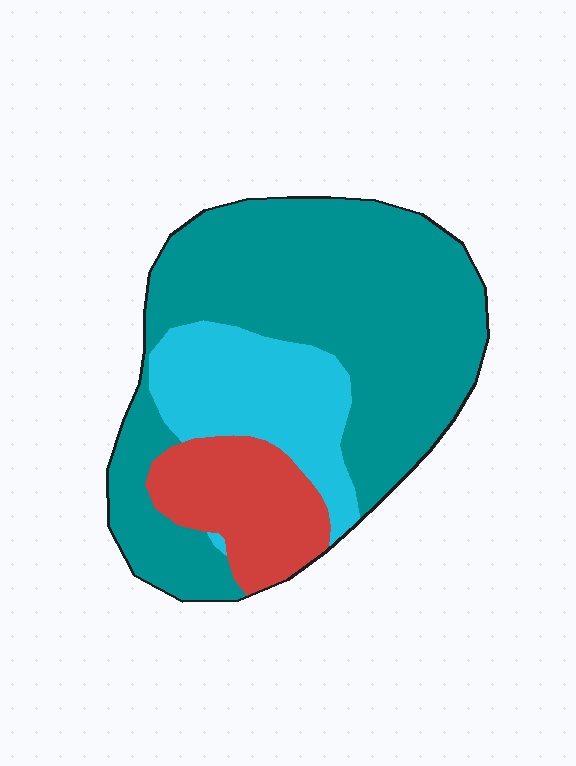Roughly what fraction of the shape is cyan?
Cyan covers around 20% of the shape.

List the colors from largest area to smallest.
From largest to smallest: teal, cyan, red.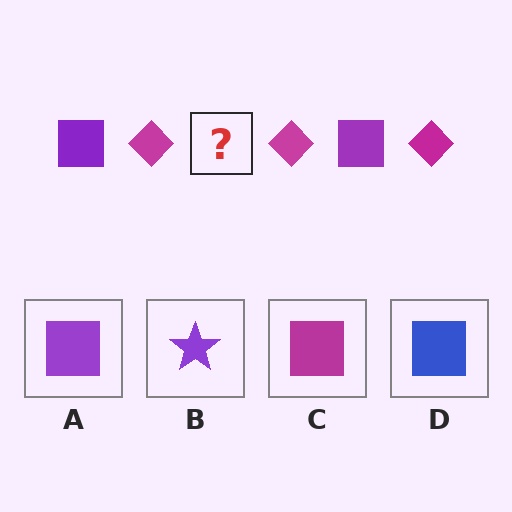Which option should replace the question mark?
Option A.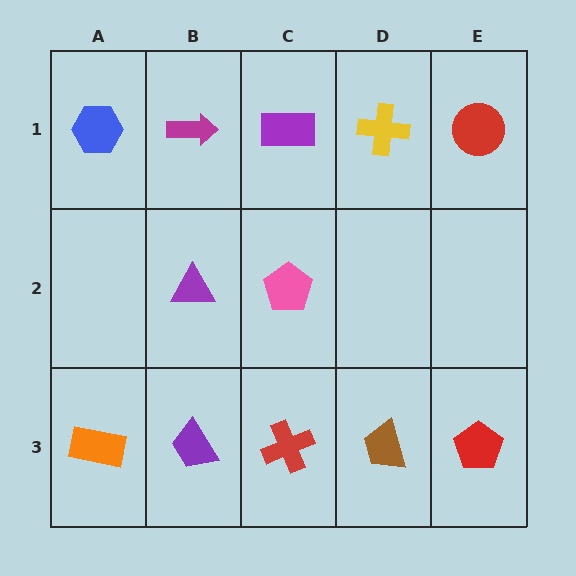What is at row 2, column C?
A pink pentagon.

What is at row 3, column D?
A brown trapezoid.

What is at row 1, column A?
A blue hexagon.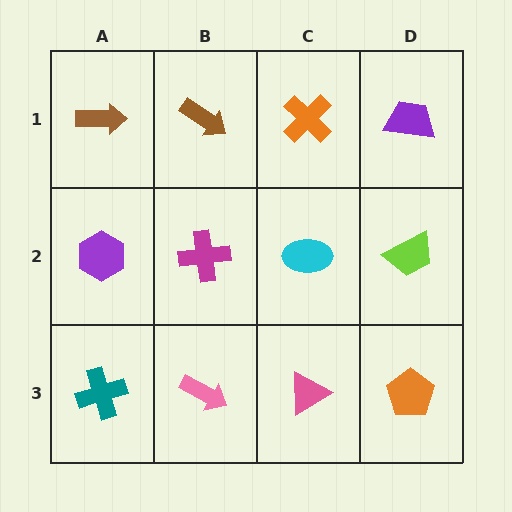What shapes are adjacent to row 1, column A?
A purple hexagon (row 2, column A), a brown arrow (row 1, column B).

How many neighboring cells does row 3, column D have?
2.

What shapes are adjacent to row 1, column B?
A magenta cross (row 2, column B), a brown arrow (row 1, column A), an orange cross (row 1, column C).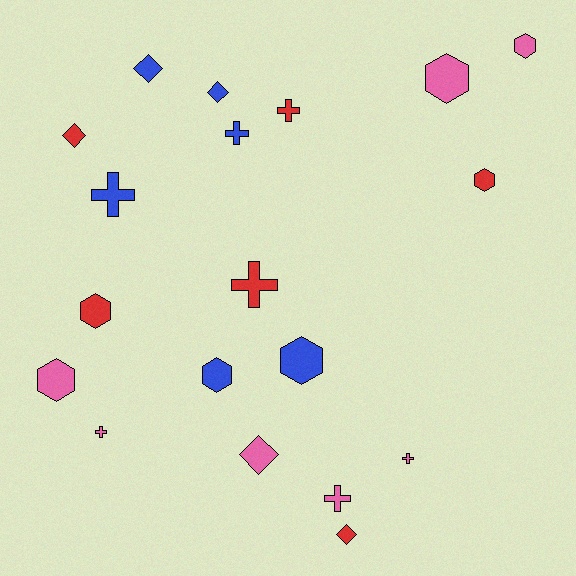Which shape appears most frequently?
Hexagon, with 7 objects.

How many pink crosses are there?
There are 3 pink crosses.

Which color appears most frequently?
Pink, with 7 objects.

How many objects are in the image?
There are 19 objects.